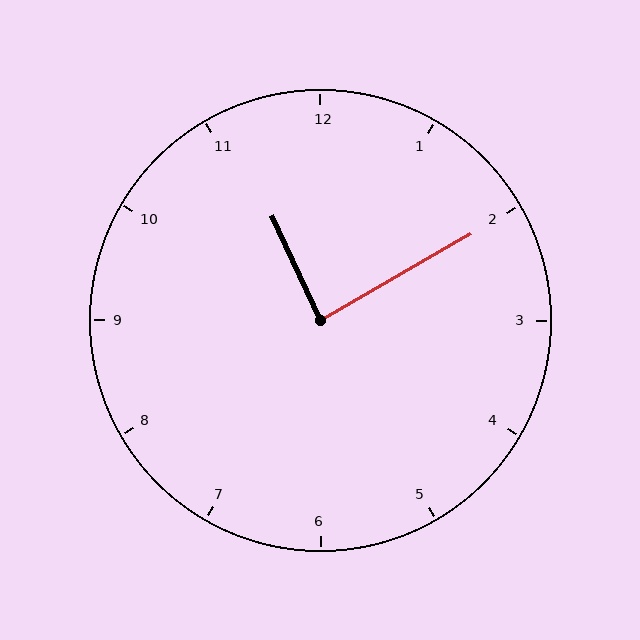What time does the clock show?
11:10.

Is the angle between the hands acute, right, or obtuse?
It is right.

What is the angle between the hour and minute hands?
Approximately 85 degrees.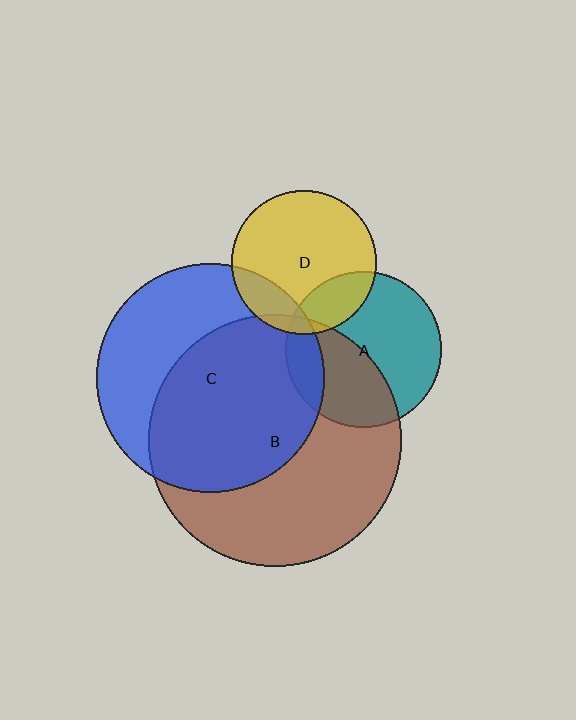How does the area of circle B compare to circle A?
Approximately 2.6 times.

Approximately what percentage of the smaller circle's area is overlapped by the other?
Approximately 5%.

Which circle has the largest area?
Circle B (brown).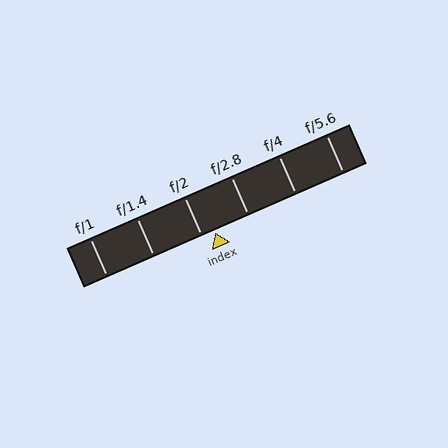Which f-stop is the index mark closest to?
The index mark is closest to f/2.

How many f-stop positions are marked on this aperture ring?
There are 6 f-stop positions marked.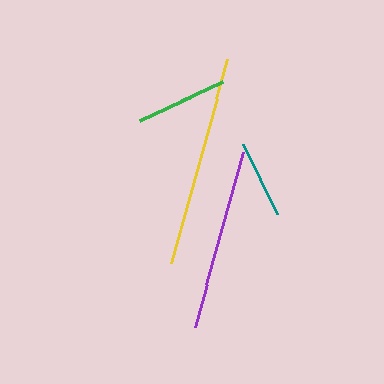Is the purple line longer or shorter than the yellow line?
The yellow line is longer than the purple line.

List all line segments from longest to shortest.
From longest to shortest: yellow, purple, green, teal.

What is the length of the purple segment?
The purple segment is approximately 181 pixels long.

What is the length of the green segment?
The green segment is approximately 93 pixels long.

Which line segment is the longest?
The yellow line is the longest at approximately 212 pixels.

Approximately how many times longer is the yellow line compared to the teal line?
The yellow line is approximately 2.7 times the length of the teal line.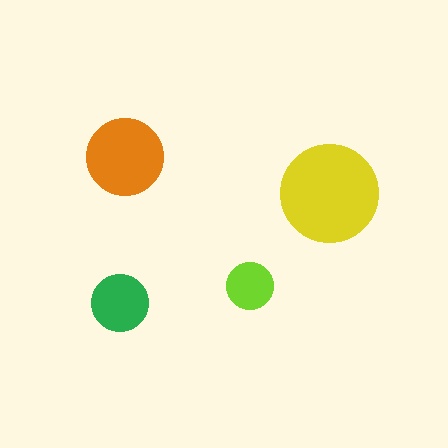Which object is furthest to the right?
The yellow circle is rightmost.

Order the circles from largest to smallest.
the yellow one, the orange one, the green one, the lime one.